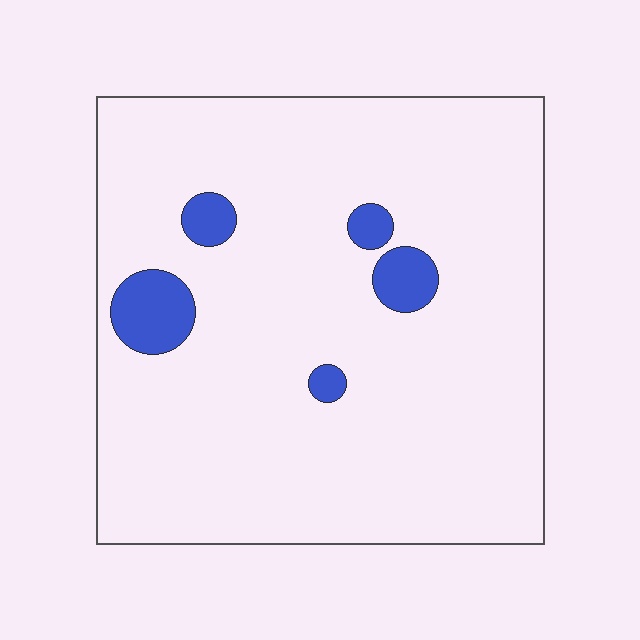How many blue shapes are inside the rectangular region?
5.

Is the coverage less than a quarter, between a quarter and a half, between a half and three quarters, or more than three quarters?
Less than a quarter.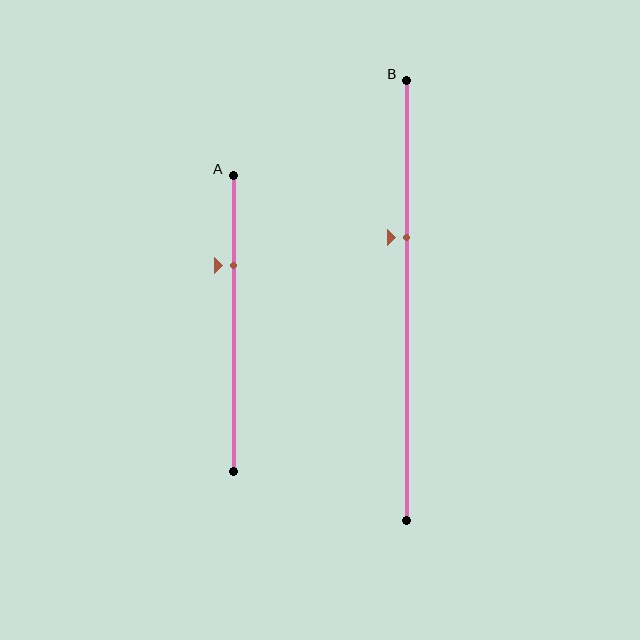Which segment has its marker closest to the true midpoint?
Segment B has its marker closest to the true midpoint.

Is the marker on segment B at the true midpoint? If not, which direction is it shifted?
No, the marker on segment B is shifted upward by about 14% of the segment length.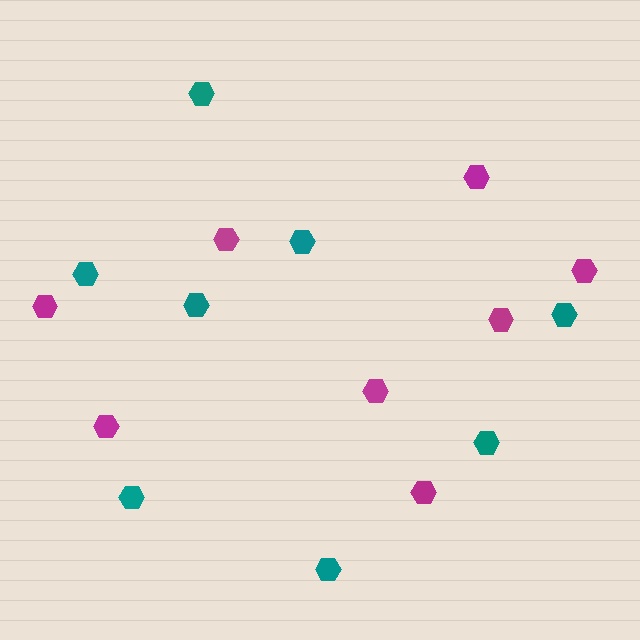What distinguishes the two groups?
There are 2 groups: one group of teal hexagons (8) and one group of magenta hexagons (8).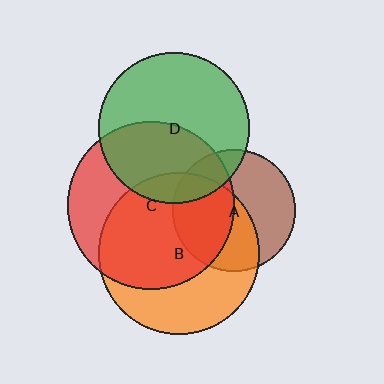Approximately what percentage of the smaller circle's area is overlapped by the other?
Approximately 10%.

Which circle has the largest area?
Circle C (red).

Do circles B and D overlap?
Yes.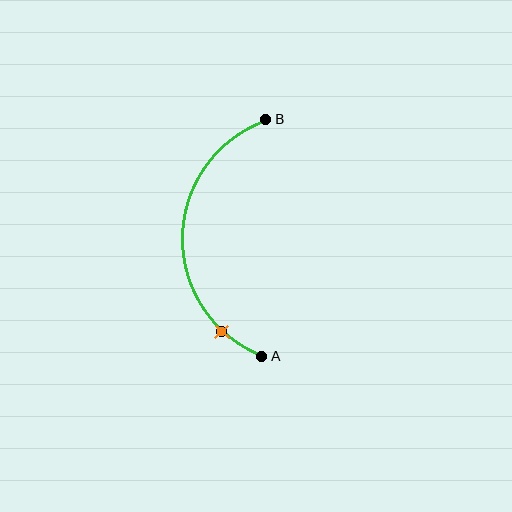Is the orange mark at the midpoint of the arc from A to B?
No. The orange mark lies on the arc but is closer to endpoint A. The arc midpoint would be at the point on the curve equidistant along the arc from both A and B.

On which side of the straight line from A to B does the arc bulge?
The arc bulges to the left of the straight line connecting A and B.